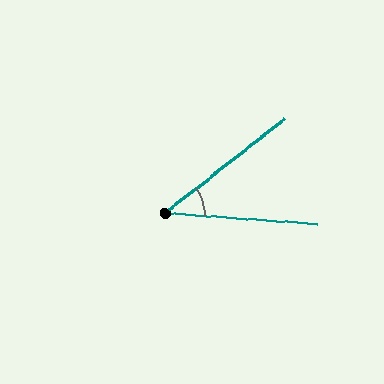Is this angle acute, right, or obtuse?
It is acute.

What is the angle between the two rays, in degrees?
Approximately 42 degrees.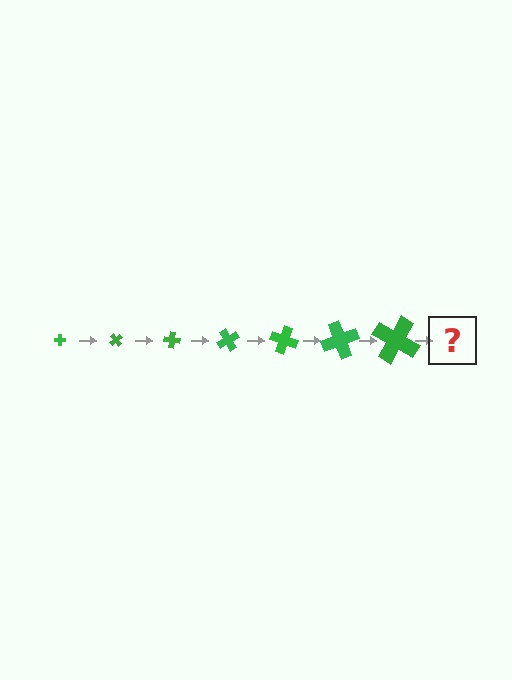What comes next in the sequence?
The next element should be a cross, larger than the previous one and rotated 350 degrees from the start.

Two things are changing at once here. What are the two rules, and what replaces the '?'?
The two rules are that the cross grows larger each step and it rotates 50 degrees each step. The '?' should be a cross, larger than the previous one and rotated 350 degrees from the start.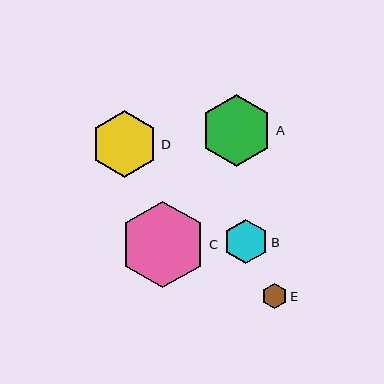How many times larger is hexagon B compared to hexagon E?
Hexagon B is approximately 1.8 times the size of hexagon E.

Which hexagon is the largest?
Hexagon C is the largest with a size of approximately 87 pixels.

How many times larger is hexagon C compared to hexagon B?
Hexagon C is approximately 2.0 times the size of hexagon B.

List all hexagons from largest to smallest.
From largest to smallest: C, A, D, B, E.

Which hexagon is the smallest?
Hexagon E is the smallest with a size of approximately 25 pixels.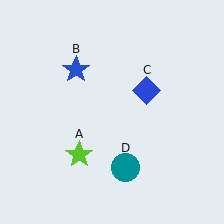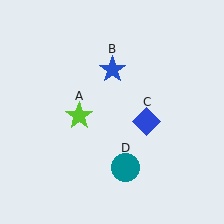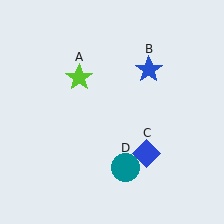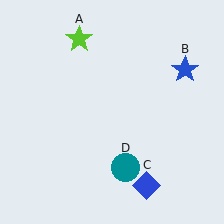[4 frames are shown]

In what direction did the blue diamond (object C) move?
The blue diamond (object C) moved down.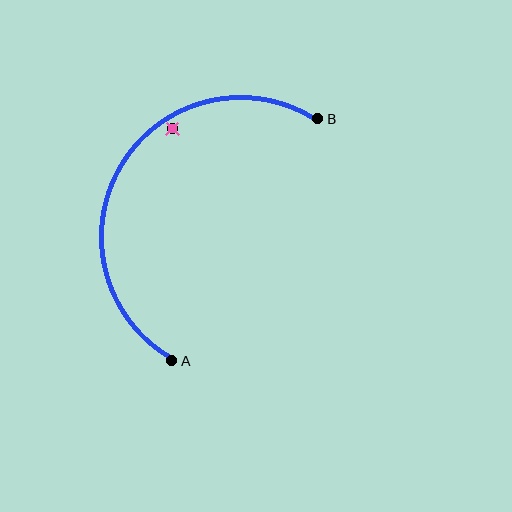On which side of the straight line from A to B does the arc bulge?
The arc bulges to the left of the straight line connecting A and B.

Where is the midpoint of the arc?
The arc midpoint is the point on the curve farthest from the straight line joining A and B. It sits to the left of that line.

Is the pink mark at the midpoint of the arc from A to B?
No — the pink mark does not lie on the arc at all. It sits slightly inside the curve.